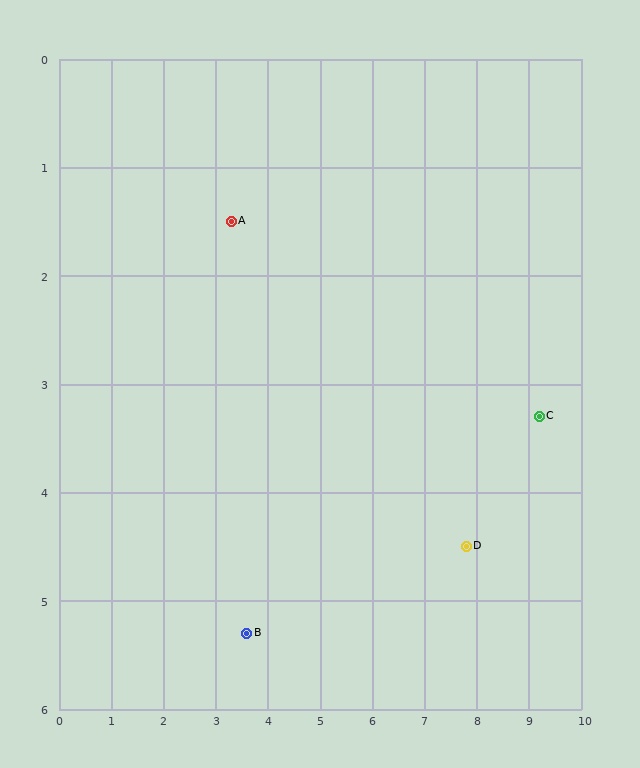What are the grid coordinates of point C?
Point C is at approximately (9.2, 3.3).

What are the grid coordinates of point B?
Point B is at approximately (3.6, 5.3).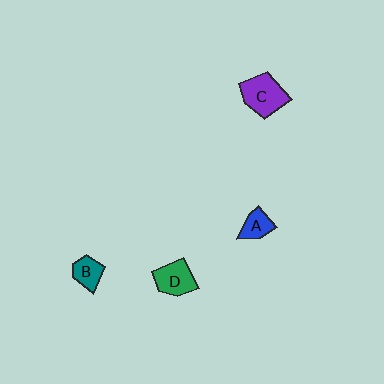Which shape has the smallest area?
Shape A (blue).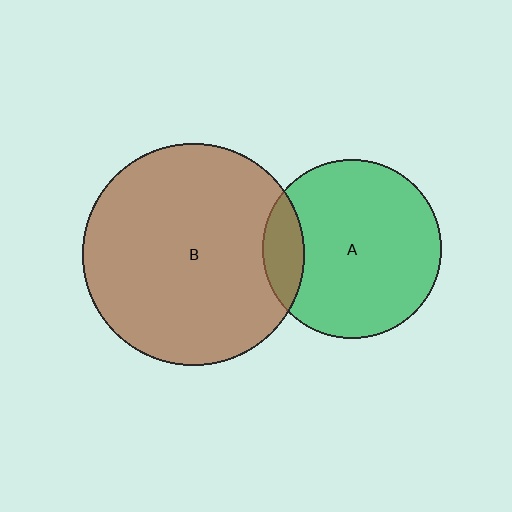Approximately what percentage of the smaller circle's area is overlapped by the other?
Approximately 15%.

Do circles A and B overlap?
Yes.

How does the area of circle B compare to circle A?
Approximately 1.5 times.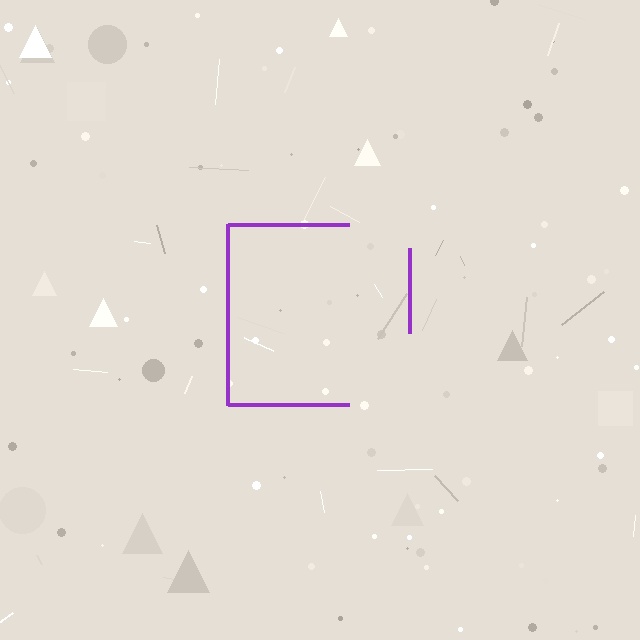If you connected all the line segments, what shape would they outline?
They would outline a square.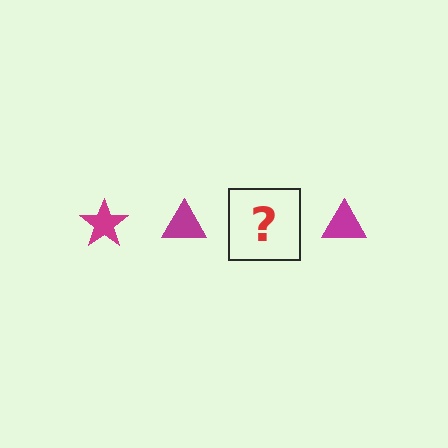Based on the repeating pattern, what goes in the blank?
The blank should be a magenta star.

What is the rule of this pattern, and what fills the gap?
The rule is that the pattern cycles through star, triangle shapes in magenta. The gap should be filled with a magenta star.